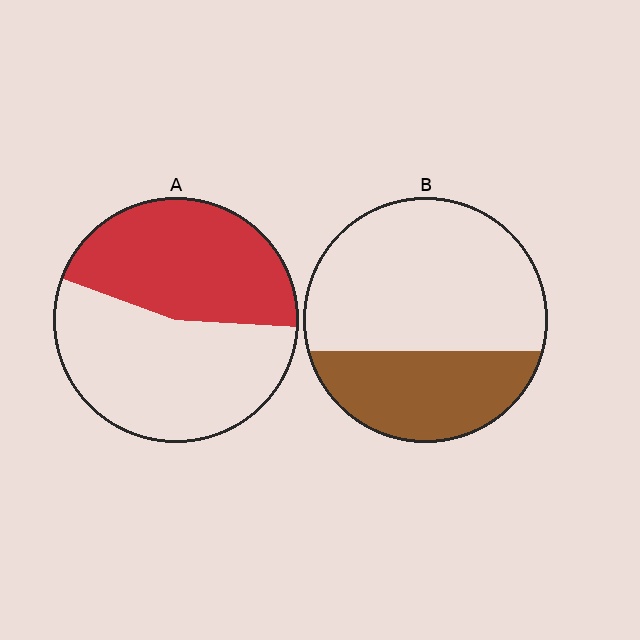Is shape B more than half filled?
No.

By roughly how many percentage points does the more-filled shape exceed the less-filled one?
By roughly 10 percentage points (A over B).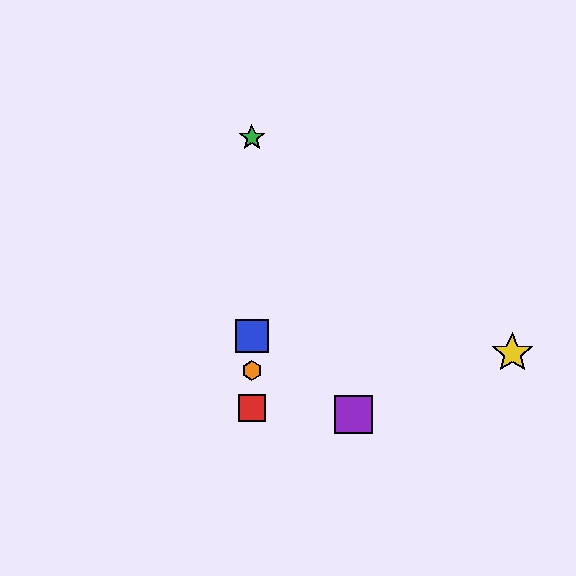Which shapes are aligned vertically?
The red square, the blue square, the green star, the orange hexagon are aligned vertically.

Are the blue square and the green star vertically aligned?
Yes, both are at x≈252.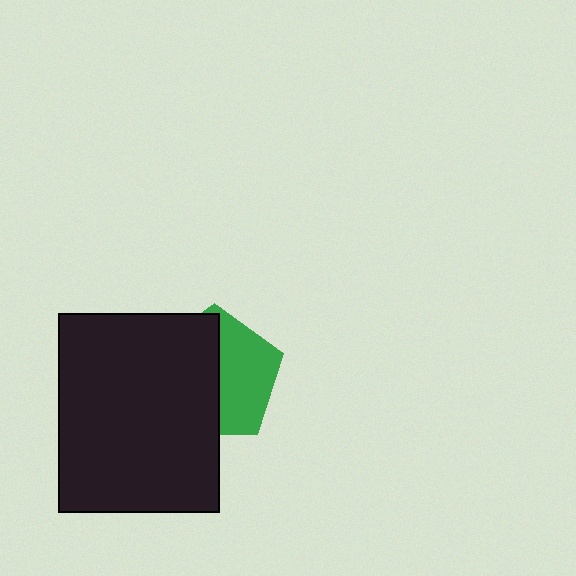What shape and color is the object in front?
The object in front is a black rectangle.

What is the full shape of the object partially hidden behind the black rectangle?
The partially hidden object is a green pentagon.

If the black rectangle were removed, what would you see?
You would see the complete green pentagon.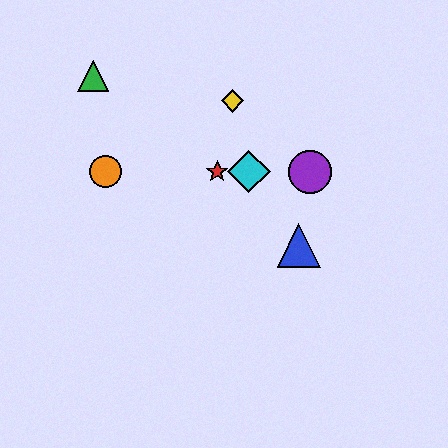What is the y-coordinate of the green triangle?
The green triangle is at y≈76.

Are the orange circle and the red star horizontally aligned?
Yes, both are at y≈172.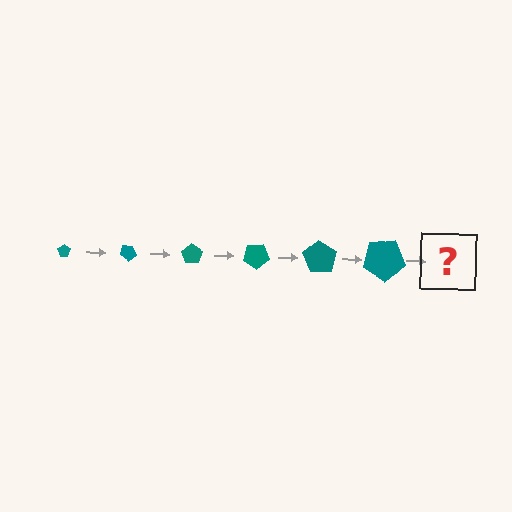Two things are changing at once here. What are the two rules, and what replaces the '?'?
The two rules are that the pentagon grows larger each step and it rotates 35 degrees each step. The '?' should be a pentagon, larger than the previous one and rotated 210 degrees from the start.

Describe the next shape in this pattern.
It should be a pentagon, larger than the previous one and rotated 210 degrees from the start.